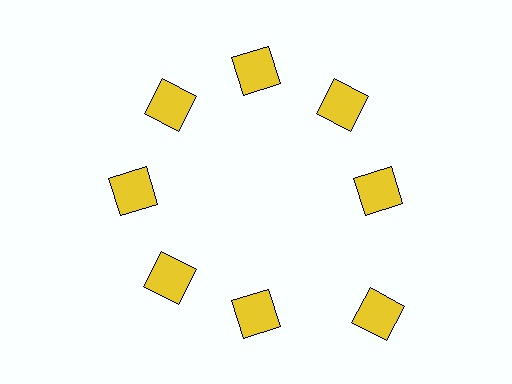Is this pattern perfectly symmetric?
No. The 8 yellow squares are arranged in a ring, but one element near the 4 o'clock position is pushed outward from the center, breaking the 8-fold rotational symmetry.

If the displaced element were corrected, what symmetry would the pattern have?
It would have 8-fold rotational symmetry — the pattern would map onto itself every 45 degrees.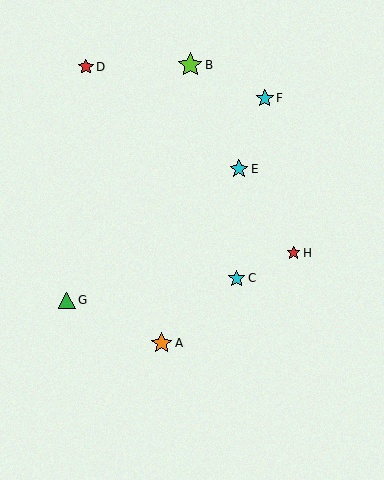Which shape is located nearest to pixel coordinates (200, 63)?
The lime star (labeled B) at (190, 65) is nearest to that location.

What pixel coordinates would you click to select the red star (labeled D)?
Click at (86, 67) to select the red star D.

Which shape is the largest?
The lime star (labeled B) is the largest.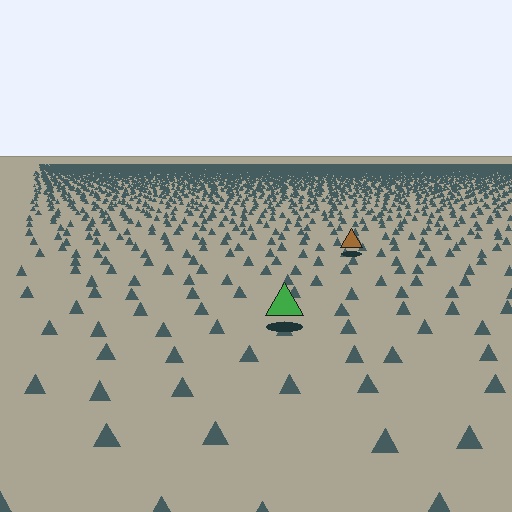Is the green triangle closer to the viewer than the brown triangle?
Yes. The green triangle is closer — you can tell from the texture gradient: the ground texture is coarser near it.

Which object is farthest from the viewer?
The brown triangle is farthest from the viewer. It appears smaller and the ground texture around it is denser.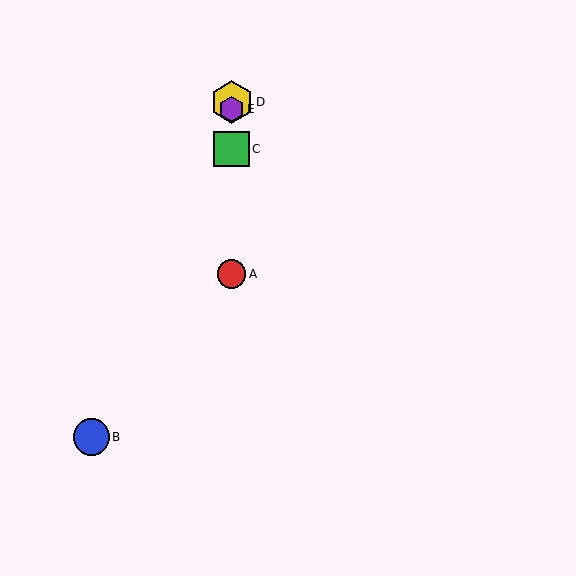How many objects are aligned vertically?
4 objects (A, C, D, E) are aligned vertically.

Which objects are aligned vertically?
Objects A, C, D, E are aligned vertically.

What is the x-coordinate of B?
Object B is at x≈91.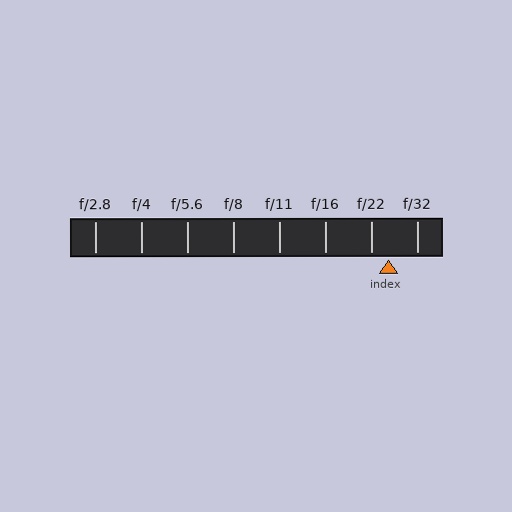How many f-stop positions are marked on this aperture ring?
There are 8 f-stop positions marked.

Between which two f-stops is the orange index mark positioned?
The index mark is between f/22 and f/32.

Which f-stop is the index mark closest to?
The index mark is closest to f/22.